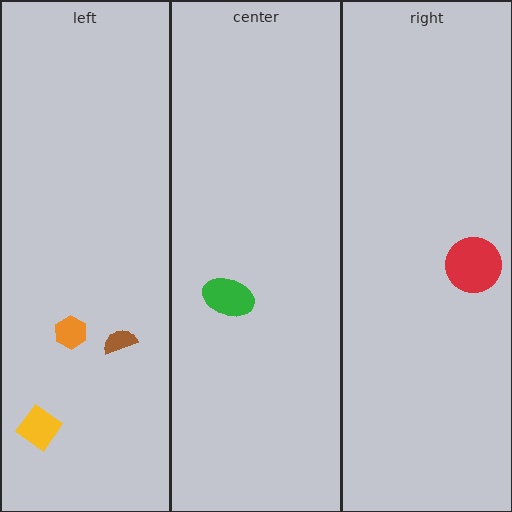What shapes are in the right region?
The red circle.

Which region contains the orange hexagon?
The left region.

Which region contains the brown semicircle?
The left region.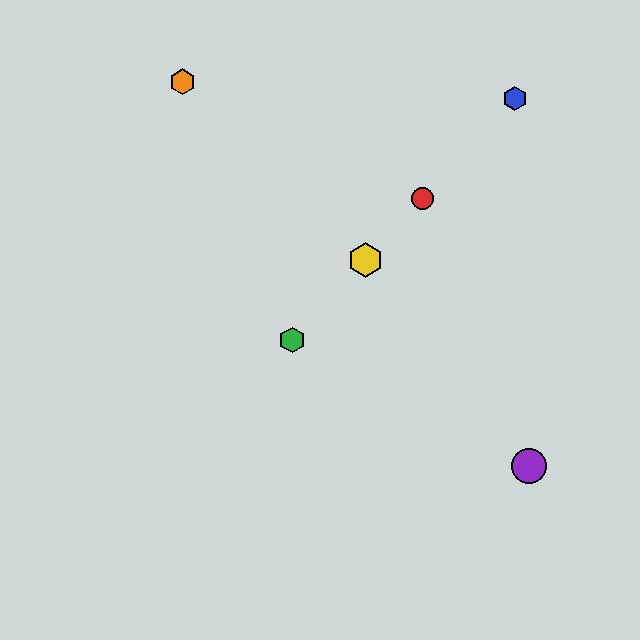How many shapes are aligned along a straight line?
4 shapes (the red circle, the blue hexagon, the green hexagon, the yellow hexagon) are aligned along a straight line.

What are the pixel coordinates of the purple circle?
The purple circle is at (529, 466).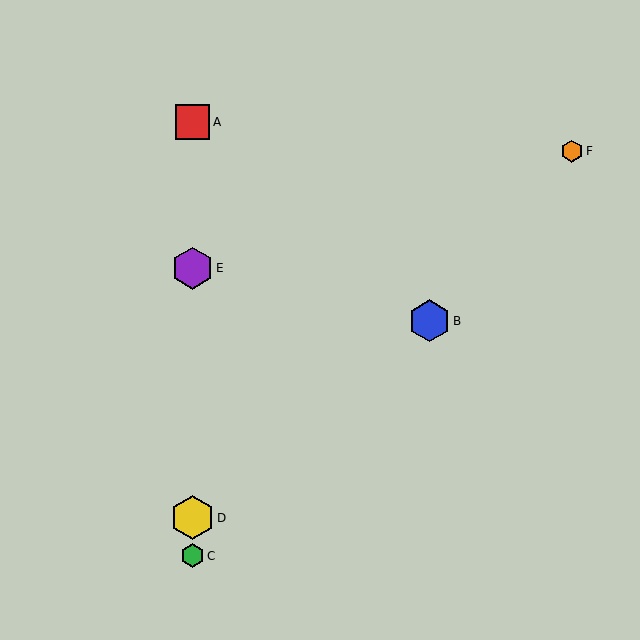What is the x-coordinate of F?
Object F is at x≈572.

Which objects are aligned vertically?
Objects A, C, D, E are aligned vertically.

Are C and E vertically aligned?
Yes, both are at x≈192.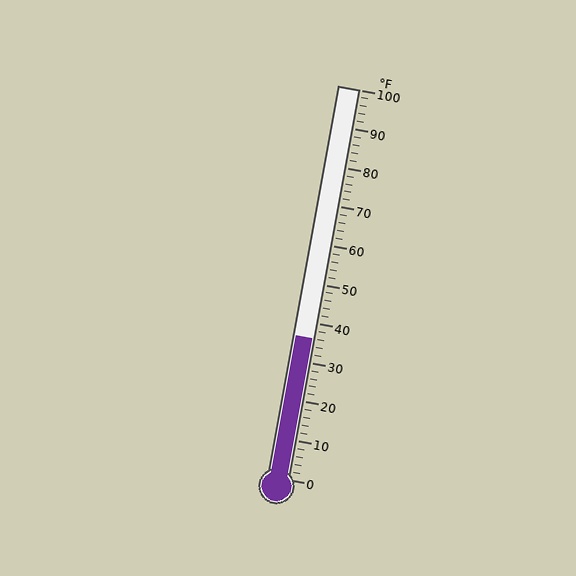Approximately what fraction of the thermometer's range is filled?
The thermometer is filled to approximately 35% of its range.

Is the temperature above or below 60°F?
The temperature is below 60°F.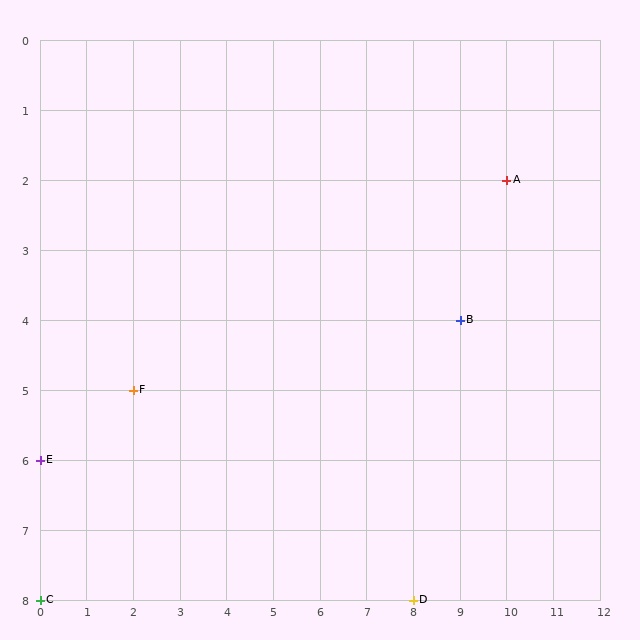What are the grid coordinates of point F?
Point F is at grid coordinates (2, 5).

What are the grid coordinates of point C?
Point C is at grid coordinates (0, 8).